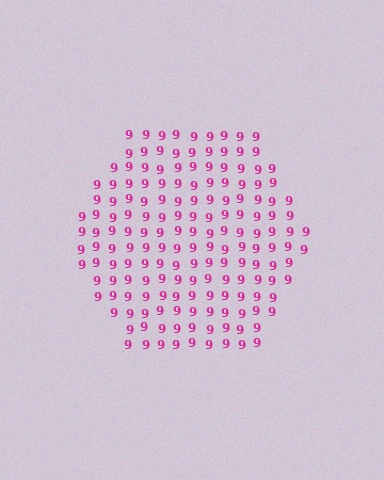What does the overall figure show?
The overall figure shows a hexagon.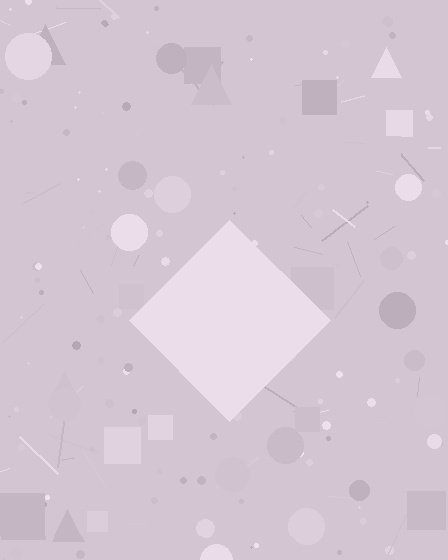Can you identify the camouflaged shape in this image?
The camouflaged shape is a diamond.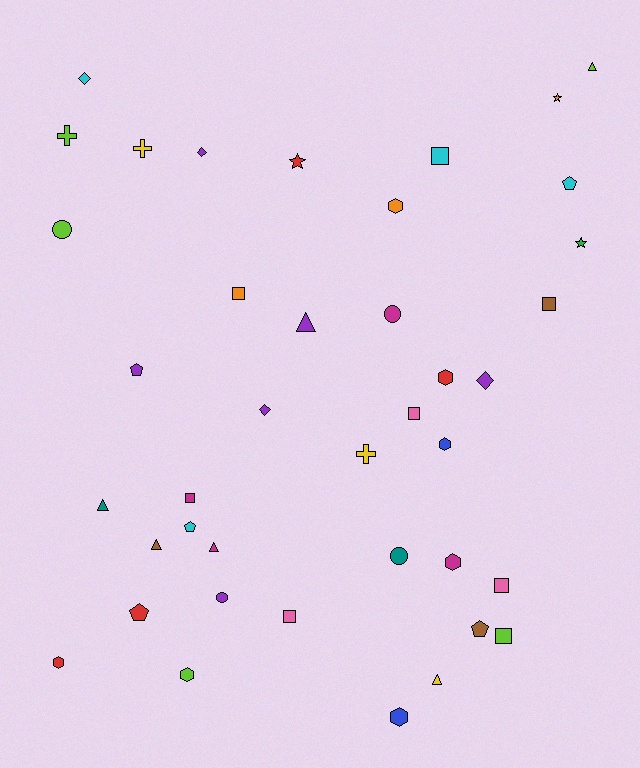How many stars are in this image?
There are 3 stars.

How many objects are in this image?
There are 40 objects.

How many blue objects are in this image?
There are 2 blue objects.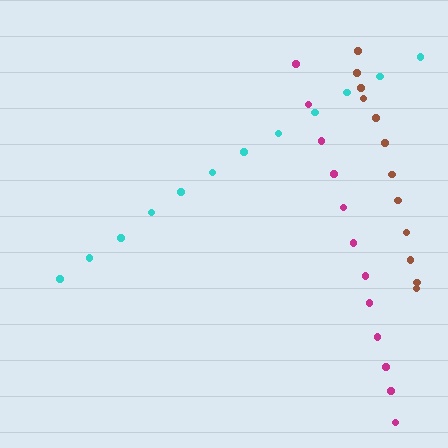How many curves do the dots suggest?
There are 3 distinct paths.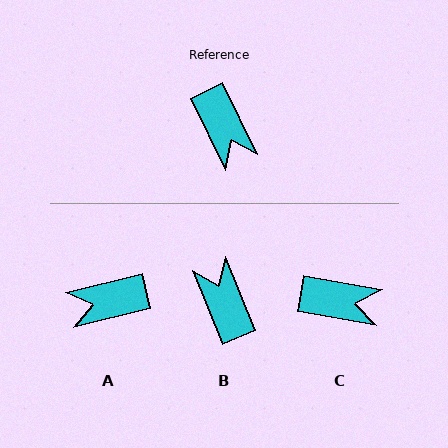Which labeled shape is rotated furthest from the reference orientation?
B, about 176 degrees away.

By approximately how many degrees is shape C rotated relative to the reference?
Approximately 53 degrees counter-clockwise.